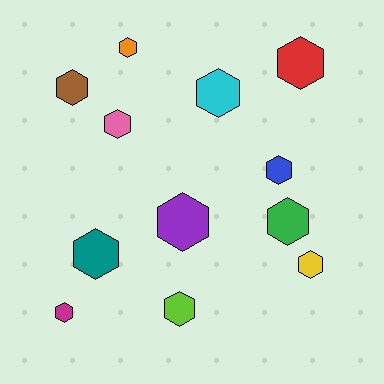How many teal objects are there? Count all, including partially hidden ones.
There is 1 teal object.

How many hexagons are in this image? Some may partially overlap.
There are 12 hexagons.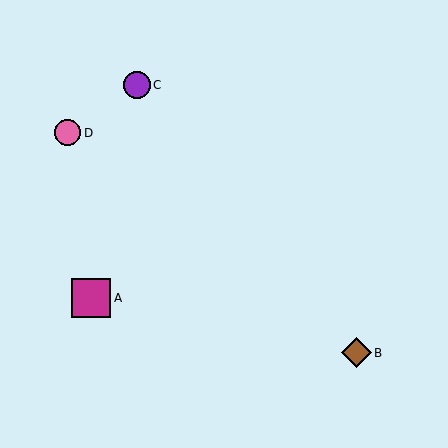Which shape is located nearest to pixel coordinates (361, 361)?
The brown diamond (labeled B) at (356, 353) is nearest to that location.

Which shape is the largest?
The magenta square (labeled A) is the largest.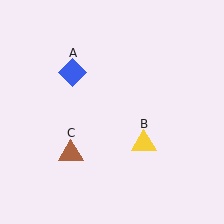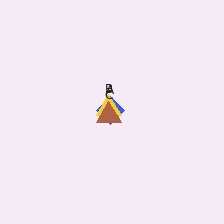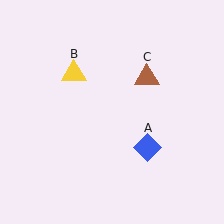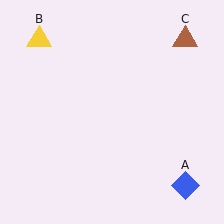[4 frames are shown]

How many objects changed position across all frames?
3 objects changed position: blue diamond (object A), yellow triangle (object B), brown triangle (object C).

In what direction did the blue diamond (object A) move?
The blue diamond (object A) moved down and to the right.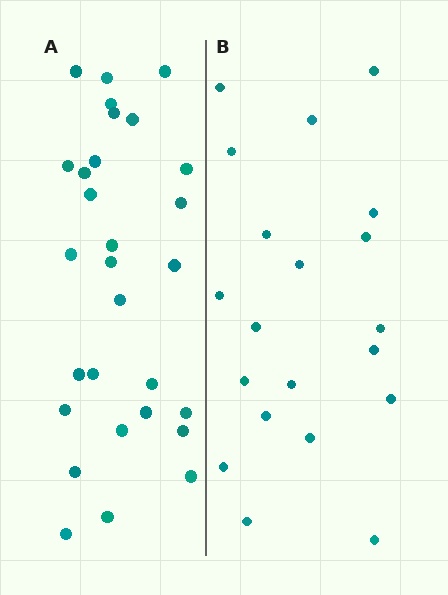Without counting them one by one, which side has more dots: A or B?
Region A (the left region) has more dots.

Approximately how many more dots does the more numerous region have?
Region A has roughly 8 or so more dots than region B.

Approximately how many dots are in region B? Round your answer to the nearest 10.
About 20 dots.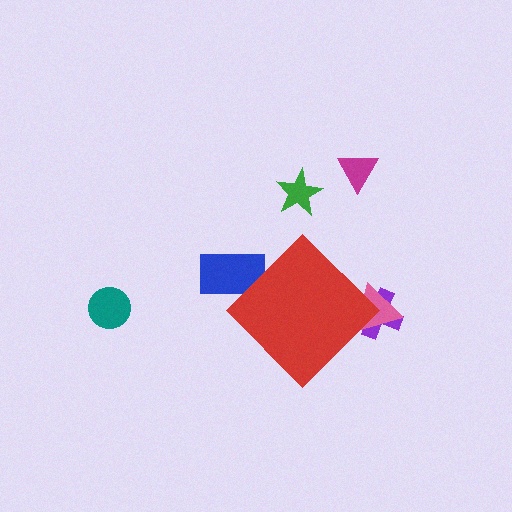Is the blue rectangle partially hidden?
Yes, the blue rectangle is partially hidden behind the red diamond.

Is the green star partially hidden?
No, the green star is fully visible.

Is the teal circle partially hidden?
No, the teal circle is fully visible.